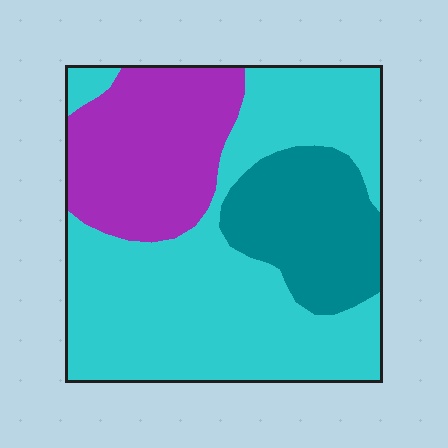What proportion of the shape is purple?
Purple covers 25% of the shape.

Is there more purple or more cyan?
Cyan.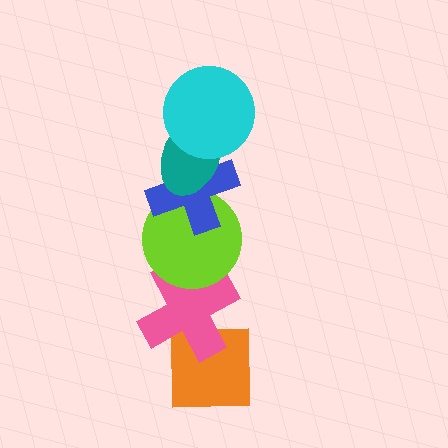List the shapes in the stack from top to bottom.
From top to bottom: the cyan circle, the teal ellipse, the blue cross, the lime circle, the pink cross, the orange square.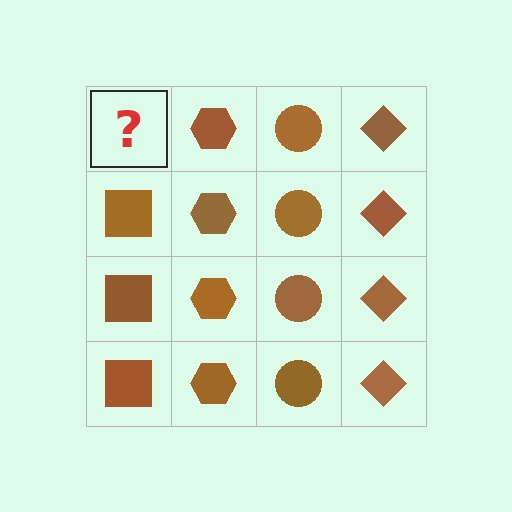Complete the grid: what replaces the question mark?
The question mark should be replaced with a brown square.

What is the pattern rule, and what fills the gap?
The rule is that each column has a consistent shape. The gap should be filled with a brown square.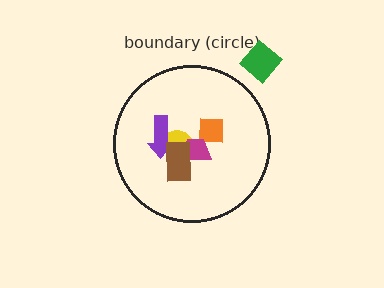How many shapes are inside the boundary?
5 inside, 1 outside.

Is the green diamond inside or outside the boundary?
Outside.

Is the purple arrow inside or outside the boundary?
Inside.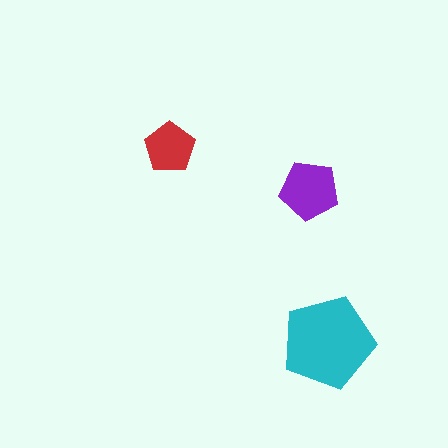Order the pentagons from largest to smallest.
the cyan one, the purple one, the red one.